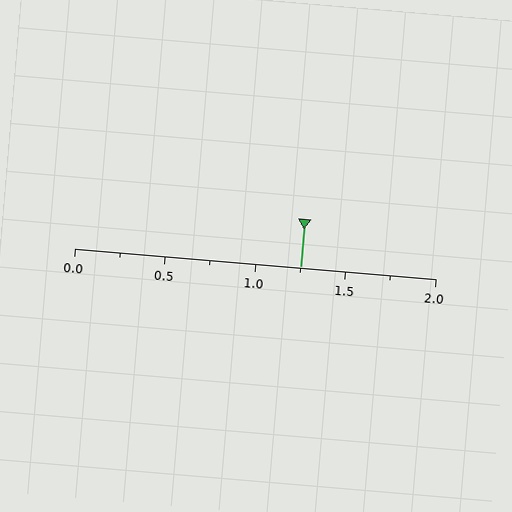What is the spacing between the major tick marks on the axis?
The major ticks are spaced 0.5 apart.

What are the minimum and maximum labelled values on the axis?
The axis runs from 0.0 to 2.0.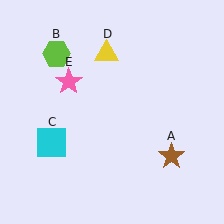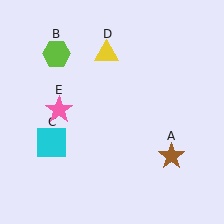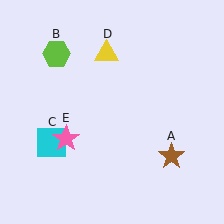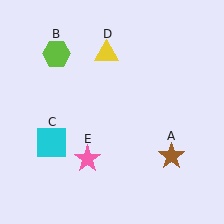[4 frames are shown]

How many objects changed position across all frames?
1 object changed position: pink star (object E).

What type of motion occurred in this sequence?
The pink star (object E) rotated counterclockwise around the center of the scene.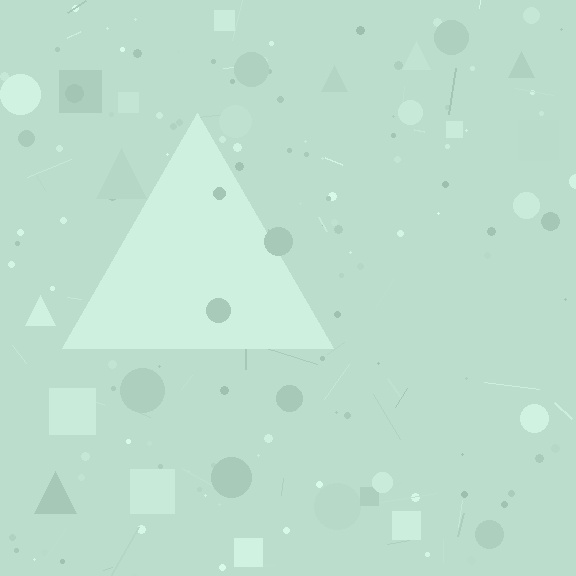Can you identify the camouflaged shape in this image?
The camouflaged shape is a triangle.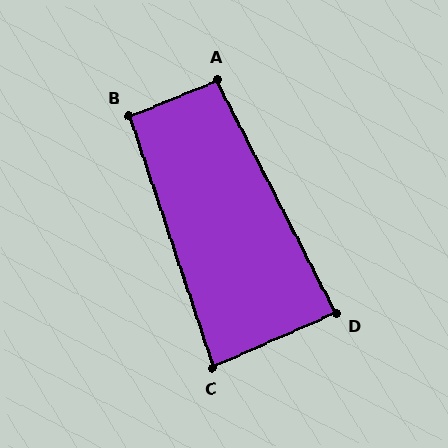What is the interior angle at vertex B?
Approximately 94 degrees (approximately right).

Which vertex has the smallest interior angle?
C, at approximately 85 degrees.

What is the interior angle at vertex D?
Approximately 86 degrees (approximately right).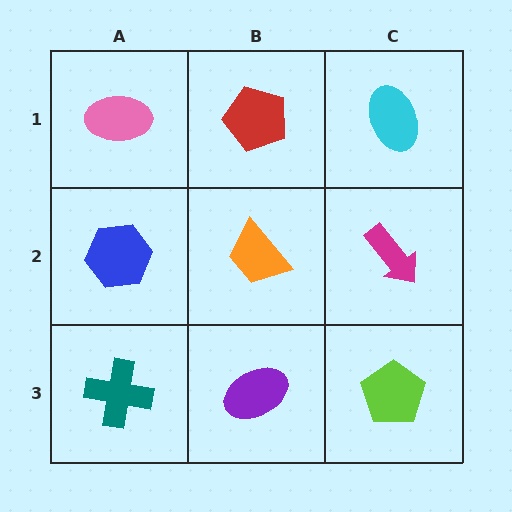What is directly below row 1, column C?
A magenta arrow.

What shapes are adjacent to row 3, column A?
A blue hexagon (row 2, column A), a purple ellipse (row 3, column B).